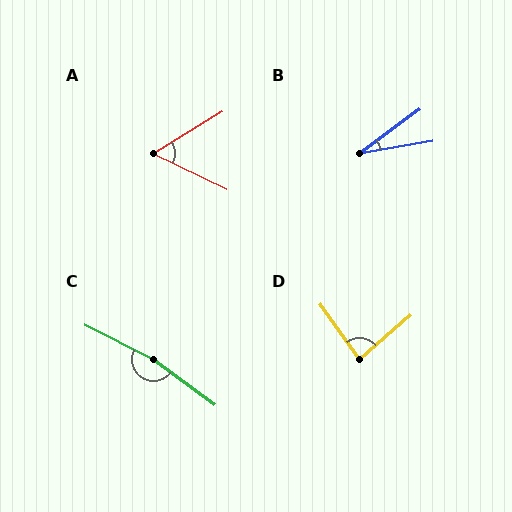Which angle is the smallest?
B, at approximately 27 degrees.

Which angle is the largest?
C, at approximately 170 degrees.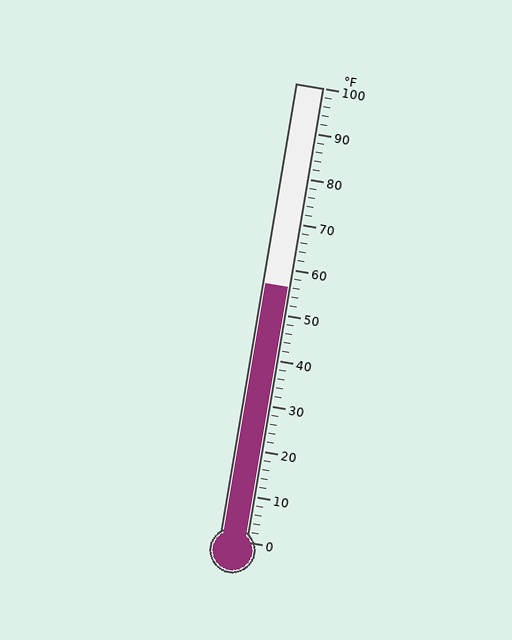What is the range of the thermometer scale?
The thermometer scale ranges from 0°F to 100°F.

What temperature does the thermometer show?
The thermometer shows approximately 56°F.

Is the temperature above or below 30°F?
The temperature is above 30°F.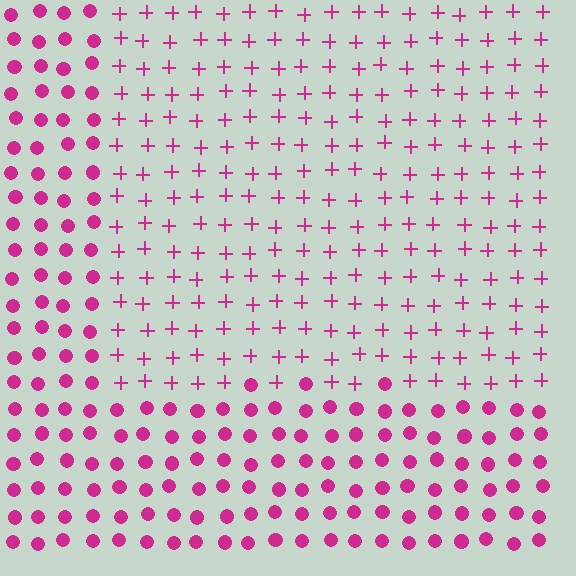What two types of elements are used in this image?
The image uses plus signs inside the rectangle region and circles outside it.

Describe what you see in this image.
The image is filled with small magenta elements arranged in a uniform grid. A rectangle-shaped region contains plus signs, while the surrounding area contains circles. The boundary is defined purely by the change in element shape.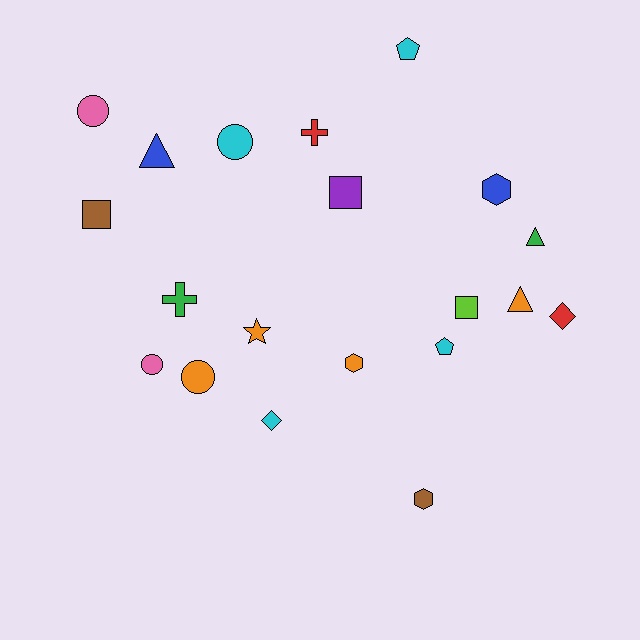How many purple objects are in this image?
There is 1 purple object.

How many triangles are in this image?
There are 3 triangles.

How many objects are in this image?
There are 20 objects.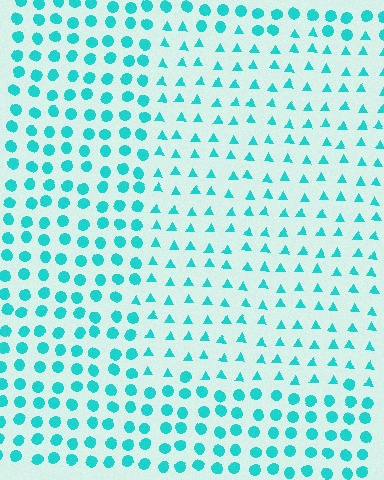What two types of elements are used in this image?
The image uses triangles inside the rectangle region and circles outside it.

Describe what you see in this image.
The image is filled with small cyan elements arranged in a uniform grid. A rectangle-shaped region contains triangles, while the surrounding area contains circles. The boundary is defined purely by the change in element shape.